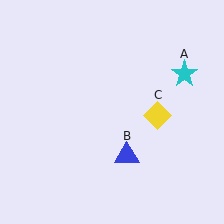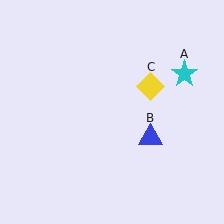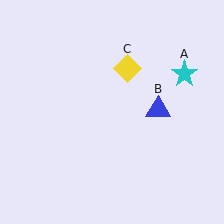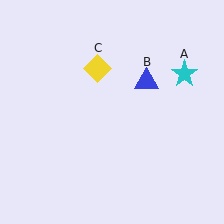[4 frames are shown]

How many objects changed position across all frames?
2 objects changed position: blue triangle (object B), yellow diamond (object C).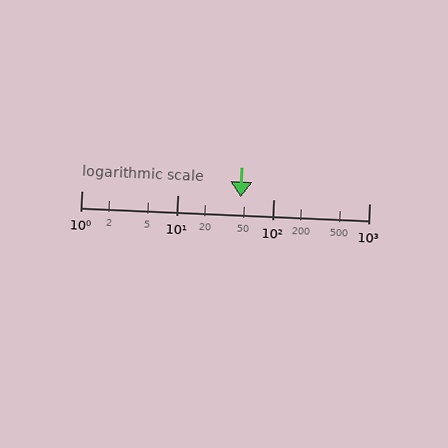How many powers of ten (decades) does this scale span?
The scale spans 3 decades, from 1 to 1000.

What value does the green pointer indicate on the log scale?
The pointer indicates approximately 46.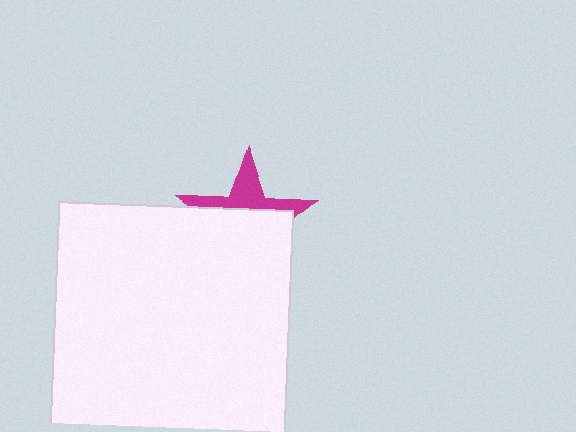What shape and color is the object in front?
The object in front is a white square.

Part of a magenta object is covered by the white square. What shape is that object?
It is a star.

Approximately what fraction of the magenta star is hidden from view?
Roughly 65% of the magenta star is hidden behind the white square.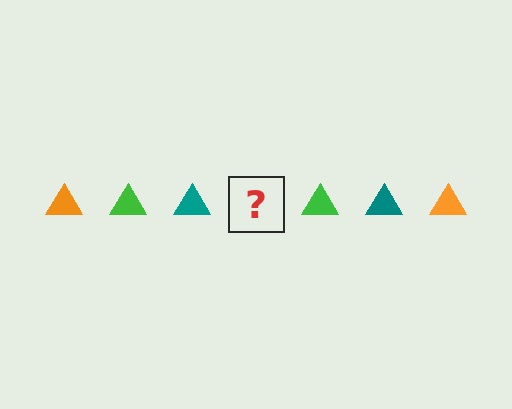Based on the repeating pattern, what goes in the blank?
The blank should be an orange triangle.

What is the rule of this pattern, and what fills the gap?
The rule is that the pattern cycles through orange, green, teal triangles. The gap should be filled with an orange triangle.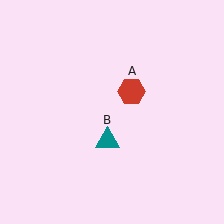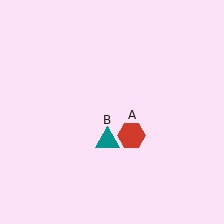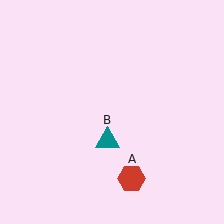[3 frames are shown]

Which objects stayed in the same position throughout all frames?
Teal triangle (object B) remained stationary.